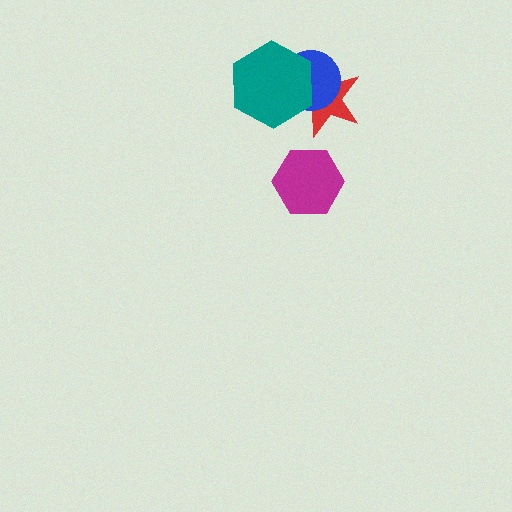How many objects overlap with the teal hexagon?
2 objects overlap with the teal hexagon.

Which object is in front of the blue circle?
The teal hexagon is in front of the blue circle.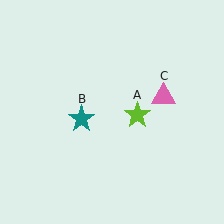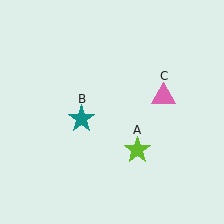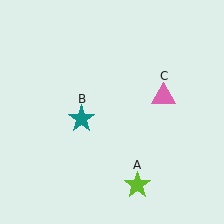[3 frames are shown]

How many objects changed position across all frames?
1 object changed position: lime star (object A).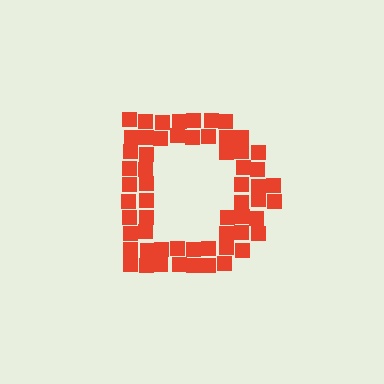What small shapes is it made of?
It is made of small squares.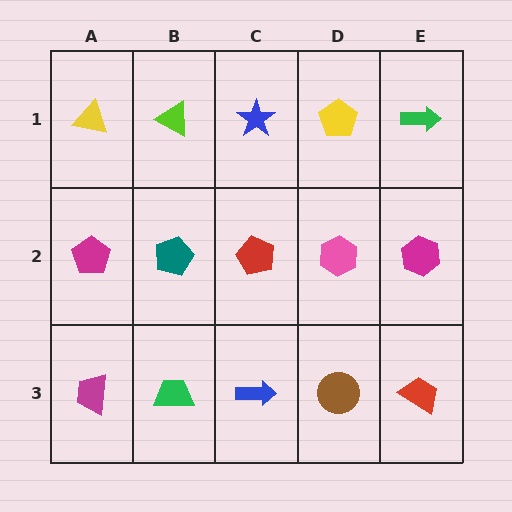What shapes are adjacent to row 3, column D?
A pink hexagon (row 2, column D), a blue arrow (row 3, column C), a red trapezoid (row 3, column E).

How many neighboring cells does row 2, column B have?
4.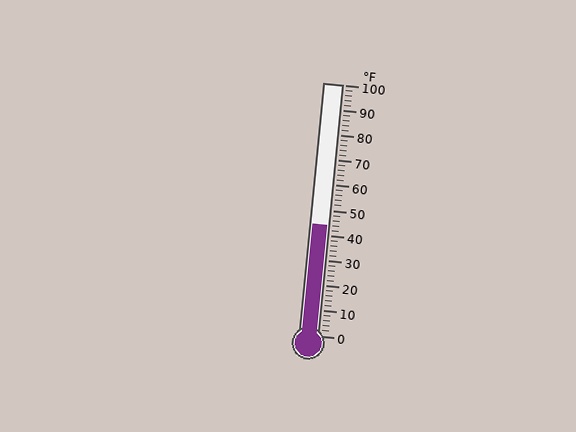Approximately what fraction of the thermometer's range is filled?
The thermometer is filled to approximately 45% of its range.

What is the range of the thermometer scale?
The thermometer scale ranges from 0°F to 100°F.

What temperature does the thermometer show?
The thermometer shows approximately 44°F.